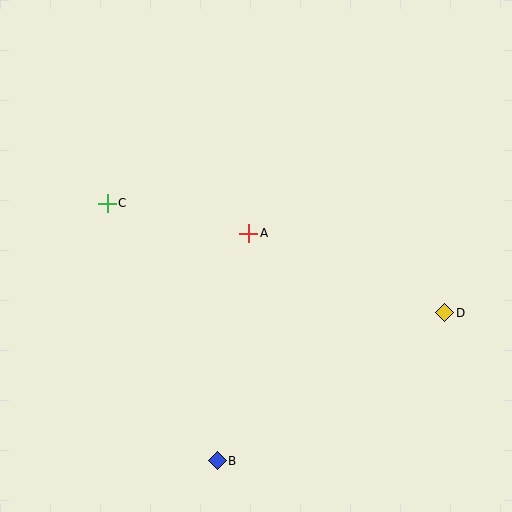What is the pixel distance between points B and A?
The distance between B and A is 229 pixels.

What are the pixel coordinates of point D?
Point D is at (445, 313).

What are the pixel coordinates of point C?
Point C is at (107, 203).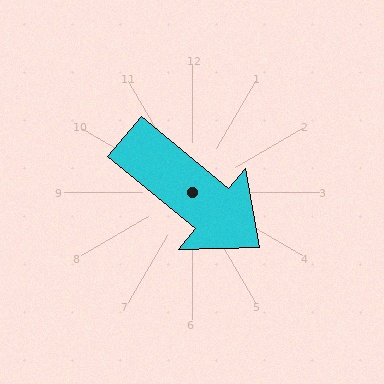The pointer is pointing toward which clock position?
Roughly 4 o'clock.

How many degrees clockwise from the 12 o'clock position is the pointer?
Approximately 130 degrees.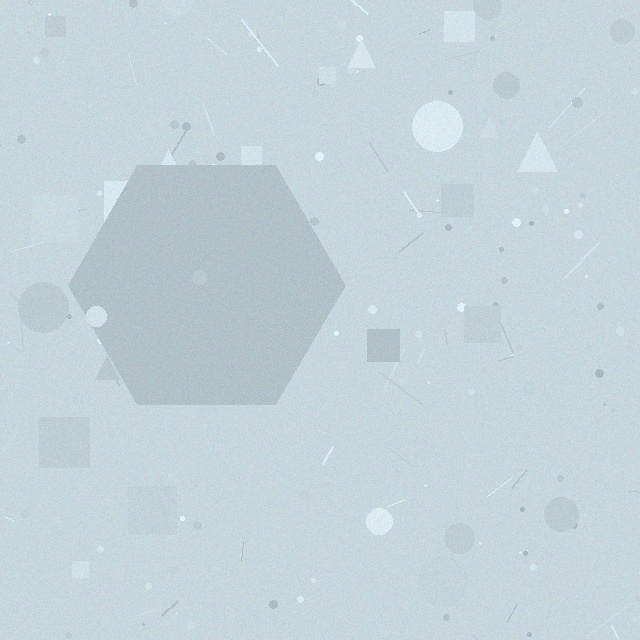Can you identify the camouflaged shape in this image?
The camouflaged shape is a hexagon.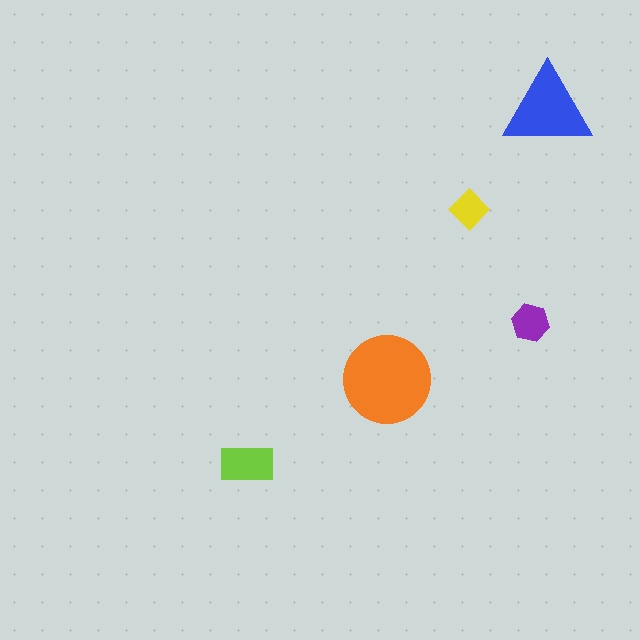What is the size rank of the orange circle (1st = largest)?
1st.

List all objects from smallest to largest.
The yellow diamond, the purple hexagon, the lime rectangle, the blue triangle, the orange circle.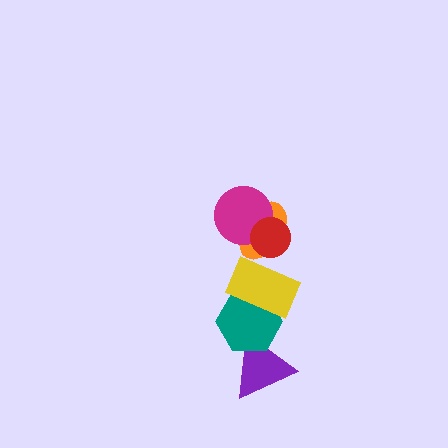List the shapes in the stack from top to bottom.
From top to bottom: the red circle, the magenta circle, the orange ellipse, the yellow rectangle, the teal hexagon, the purple triangle.